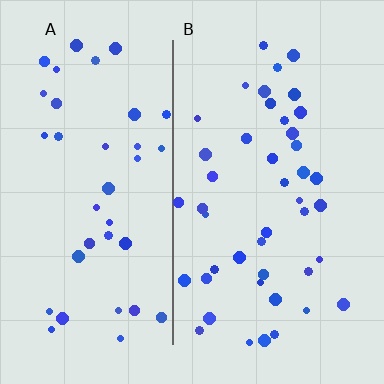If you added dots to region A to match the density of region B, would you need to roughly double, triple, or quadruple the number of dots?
Approximately double.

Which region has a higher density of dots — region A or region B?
B (the right).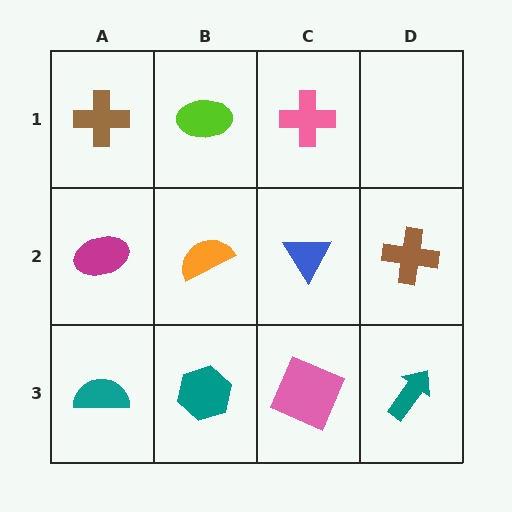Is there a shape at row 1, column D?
No, that cell is empty.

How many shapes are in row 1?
3 shapes.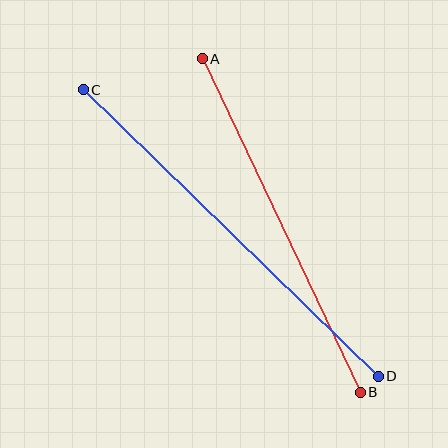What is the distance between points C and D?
The distance is approximately 411 pixels.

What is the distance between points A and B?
The distance is approximately 369 pixels.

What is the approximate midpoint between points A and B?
The midpoint is at approximately (281, 225) pixels.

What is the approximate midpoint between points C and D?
The midpoint is at approximately (231, 233) pixels.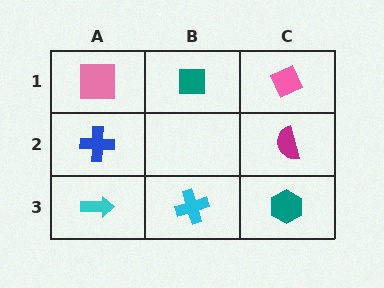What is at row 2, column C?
A magenta semicircle.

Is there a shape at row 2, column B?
No, that cell is empty.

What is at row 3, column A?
A cyan arrow.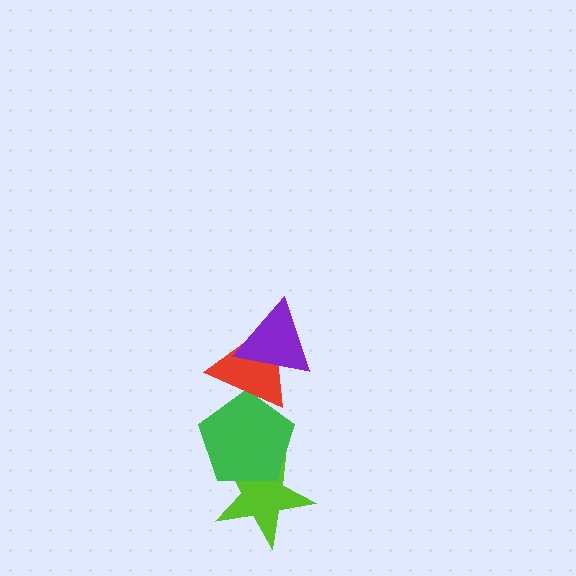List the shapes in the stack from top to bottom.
From top to bottom: the purple triangle, the red triangle, the green pentagon, the lime star.